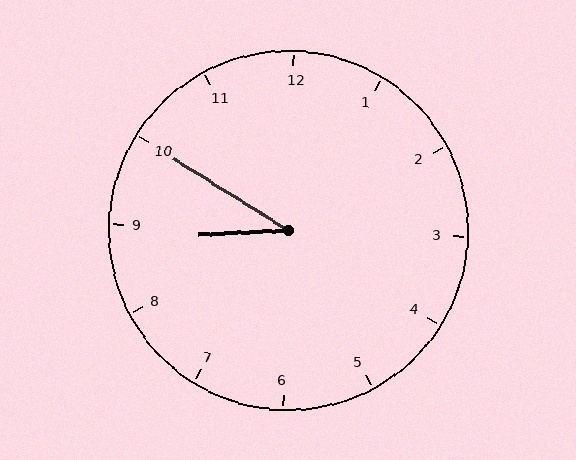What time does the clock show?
8:50.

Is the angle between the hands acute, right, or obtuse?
It is acute.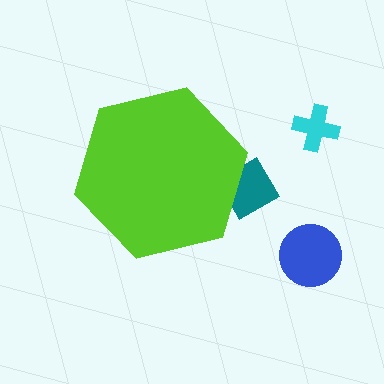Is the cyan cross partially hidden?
No, the cyan cross is fully visible.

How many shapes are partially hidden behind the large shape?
1 shape is partially hidden.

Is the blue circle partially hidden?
No, the blue circle is fully visible.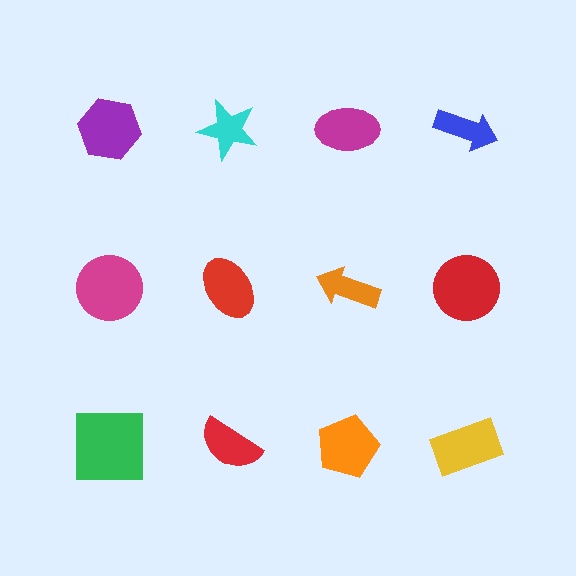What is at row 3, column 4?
A yellow rectangle.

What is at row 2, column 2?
A red ellipse.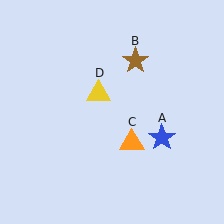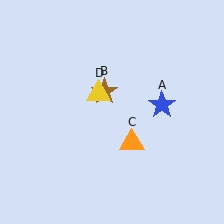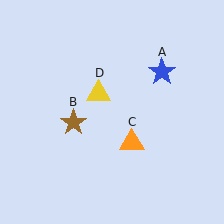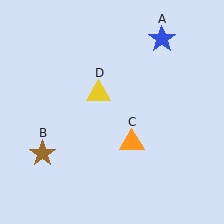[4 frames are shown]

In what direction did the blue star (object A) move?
The blue star (object A) moved up.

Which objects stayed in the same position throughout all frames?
Orange triangle (object C) and yellow triangle (object D) remained stationary.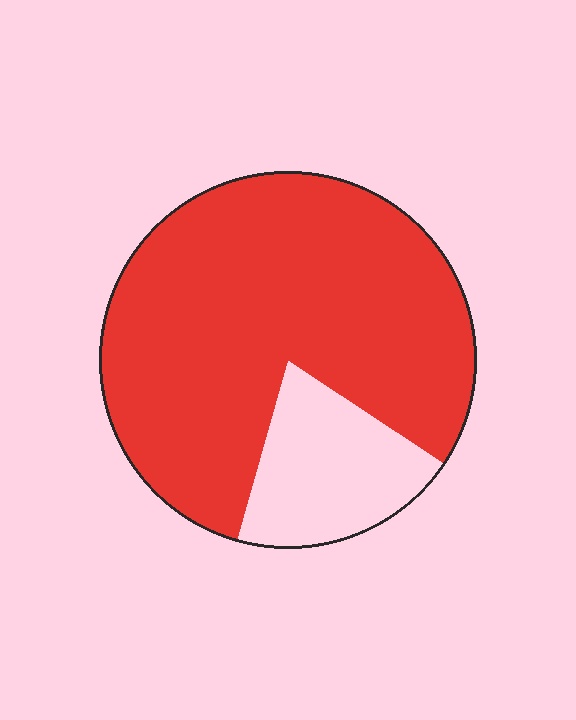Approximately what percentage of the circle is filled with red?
Approximately 80%.